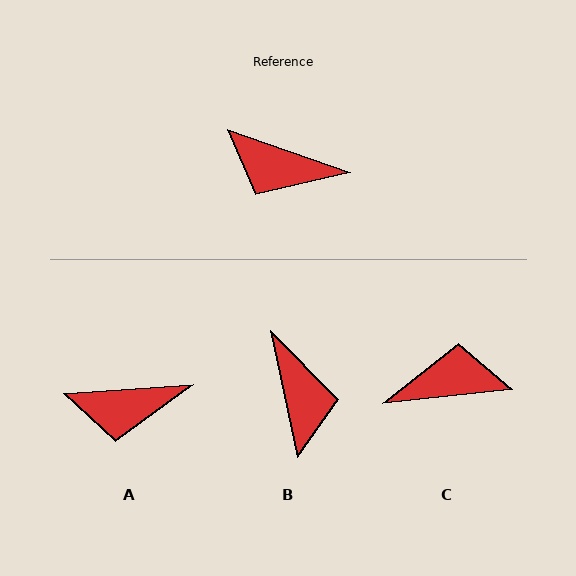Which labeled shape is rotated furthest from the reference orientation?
C, about 155 degrees away.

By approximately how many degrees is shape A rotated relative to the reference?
Approximately 23 degrees counter-clockwise.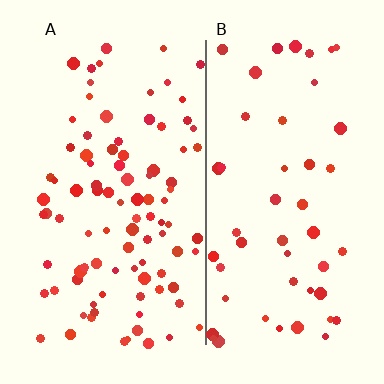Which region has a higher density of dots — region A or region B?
A (the left).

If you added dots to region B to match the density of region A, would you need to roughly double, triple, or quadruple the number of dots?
Approximately double.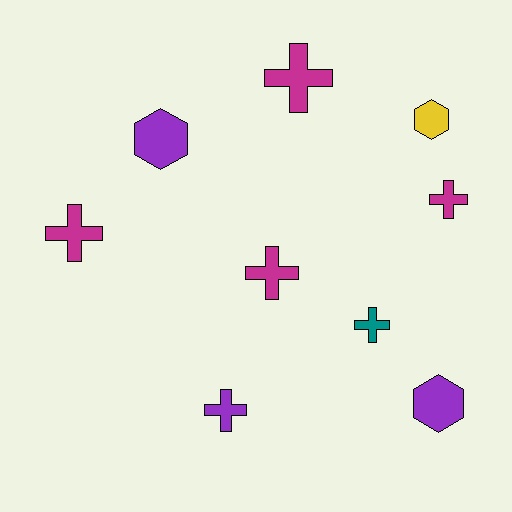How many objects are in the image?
There are 9 objects.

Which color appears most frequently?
Magenta, with 4 objects.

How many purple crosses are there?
There is 1 purple cross.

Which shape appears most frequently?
Cross, with 6 objects.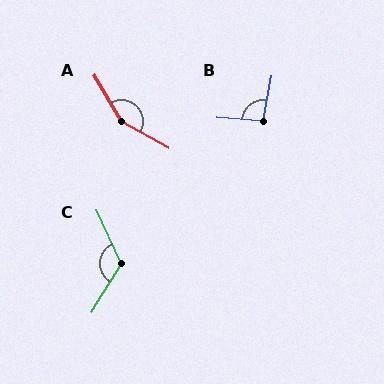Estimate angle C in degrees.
Approximately 123 degrees.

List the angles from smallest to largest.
B (96°), C (123°), A (150°).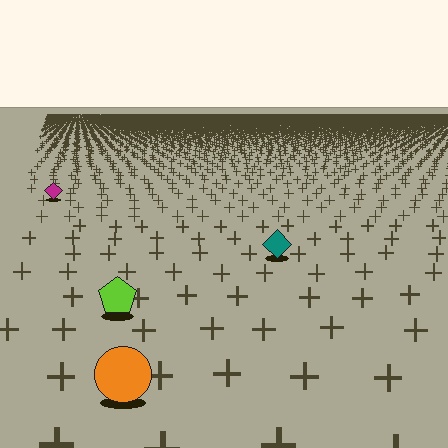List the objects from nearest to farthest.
From nearest to farthest: the orange circle, the lime pentagon, the teal diamond, the magenta diamond.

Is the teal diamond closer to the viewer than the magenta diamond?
Yes. The teal diamond is closer — you can tell from the texture gradient: the ground texture is coarser near it.